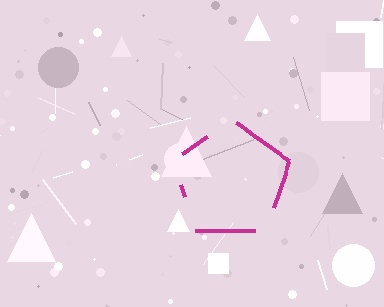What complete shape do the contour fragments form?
The contour fragments form a pentagon.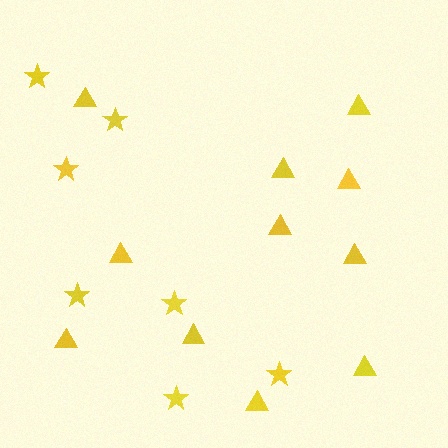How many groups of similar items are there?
There are 2 groups: one group of triangles (11) and one group of stars (7).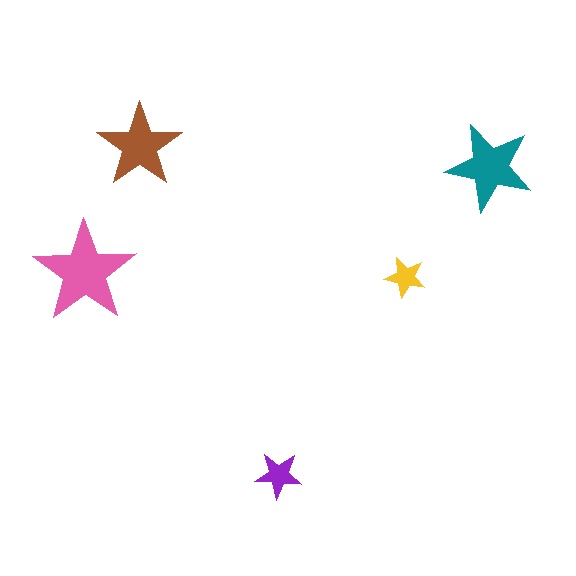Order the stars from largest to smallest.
the pink one, the teal one, the brown one, the purple one, the yellow one.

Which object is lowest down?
The purple star is bottommost.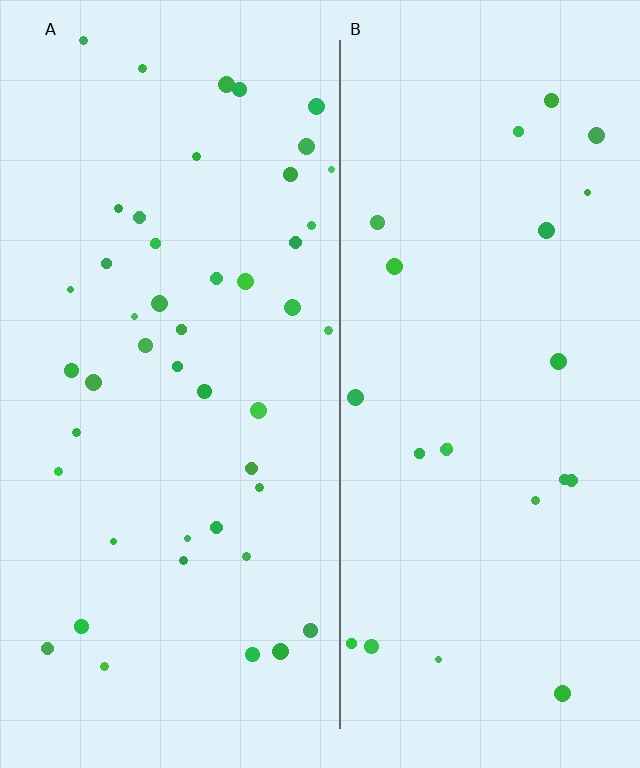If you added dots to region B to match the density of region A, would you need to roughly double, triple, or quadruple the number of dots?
Approximately double.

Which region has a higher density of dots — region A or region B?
A (the left).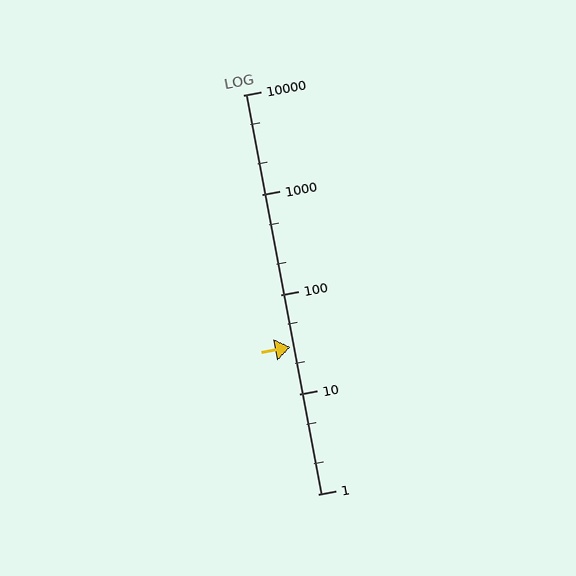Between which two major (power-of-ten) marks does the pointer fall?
The pointer is between 10 and 100.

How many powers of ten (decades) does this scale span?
The scale spans 4 decades, from 1 to 10000.